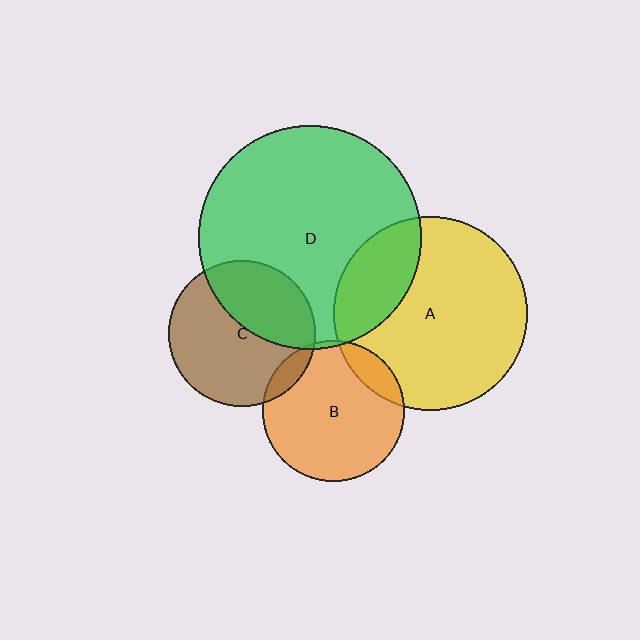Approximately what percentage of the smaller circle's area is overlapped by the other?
Approximately 10%.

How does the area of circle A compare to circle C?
Approximately 1.8 times.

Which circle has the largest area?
Circle D (green).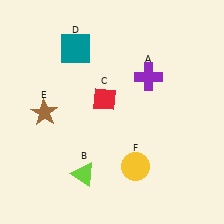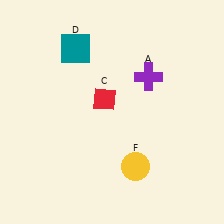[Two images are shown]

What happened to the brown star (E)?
The brown star (E) was removed in Image 2. It was in the bottom-left area of Image 1.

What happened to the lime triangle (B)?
The lime triangle (B) was removed in Image 2. It was in the bottom-left area of Image 1.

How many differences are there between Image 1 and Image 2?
There are 2 differences between the two images.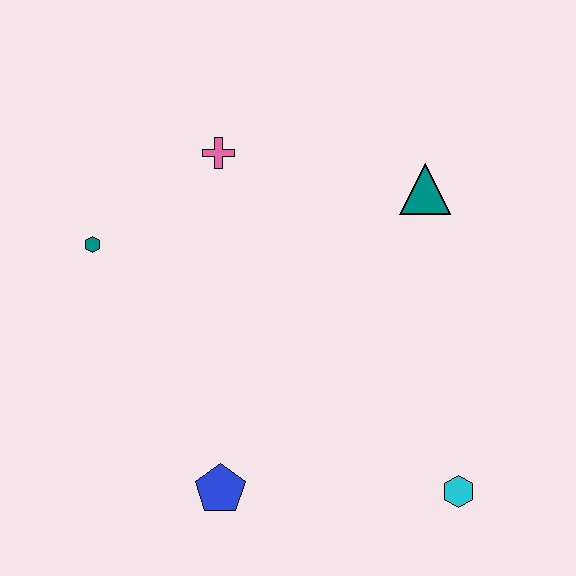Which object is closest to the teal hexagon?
The pink cross is closest to the teal hexagon.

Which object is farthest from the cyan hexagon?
The teal hexagon is farthest from the cyan hexagon.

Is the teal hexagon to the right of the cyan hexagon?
No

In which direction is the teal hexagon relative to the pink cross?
The teal hexagon is to the left of the pink cross.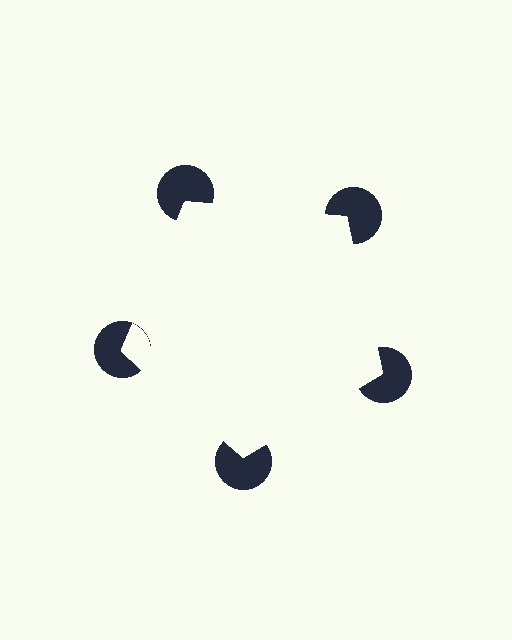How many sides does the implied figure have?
5 sides.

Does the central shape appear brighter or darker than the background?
It typically appears slightly brighter than the background, even though no actual brightness change is drawn.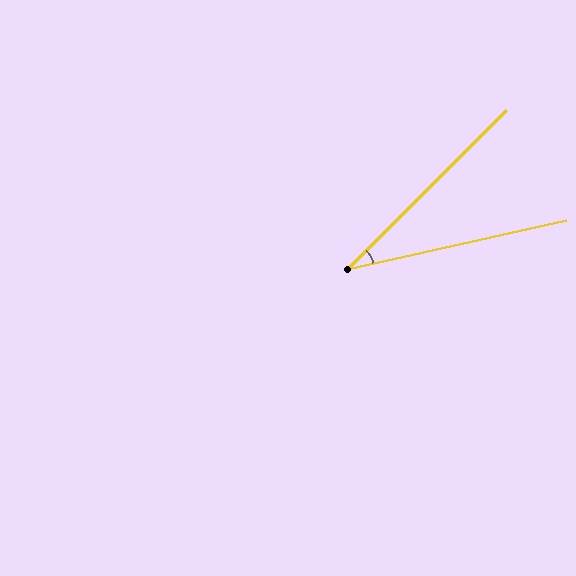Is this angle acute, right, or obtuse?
It is acute.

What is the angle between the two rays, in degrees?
Approximately 32 degrees.